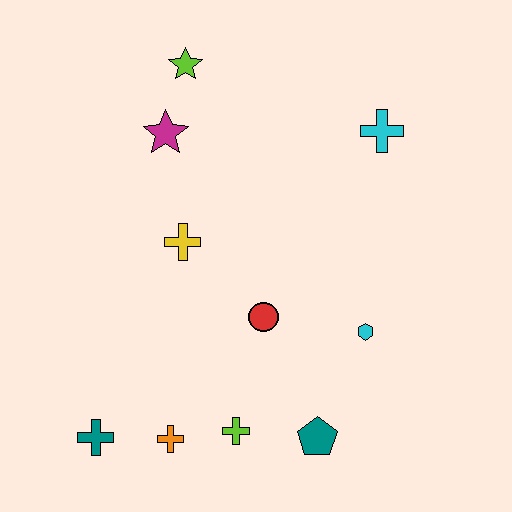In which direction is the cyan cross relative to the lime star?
The cyan cross is to the right of the lime star.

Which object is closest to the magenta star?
The lime star is closest to the magenta star.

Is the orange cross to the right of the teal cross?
Yes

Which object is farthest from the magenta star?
The teal pentagon is farthest from the magenta star.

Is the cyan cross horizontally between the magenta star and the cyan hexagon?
No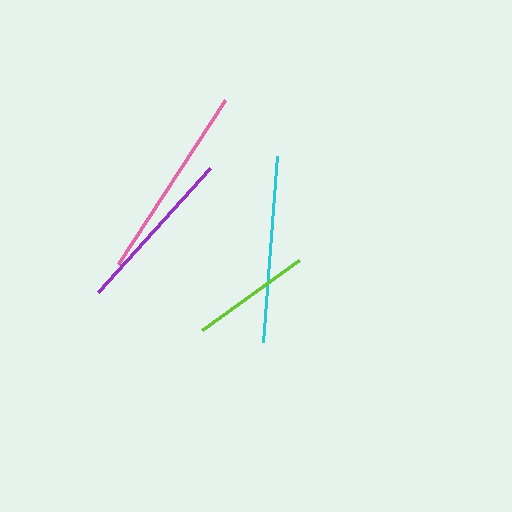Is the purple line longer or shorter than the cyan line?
The cyan line is longer than the purple line.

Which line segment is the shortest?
The lime line is the shortest at approximately 119 pixels.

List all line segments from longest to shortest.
From longest to shortest: pink, cyan, purple, lime.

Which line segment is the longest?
The pink line is the longest at approximately 196 pixels.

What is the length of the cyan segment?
The cyan segment is approximately 187 pixels long.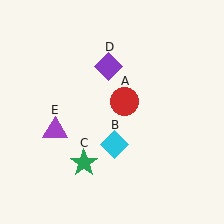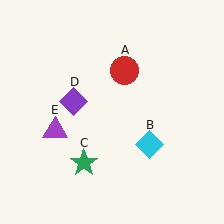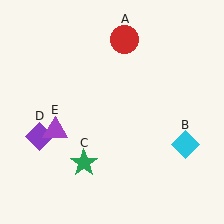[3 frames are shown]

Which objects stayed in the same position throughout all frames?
Green star (object C) and purple triangle (object E) remained stationary.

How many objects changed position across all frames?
3 objects changed position: red circle (object A), cyan diamond (object B), purple diamond (object D).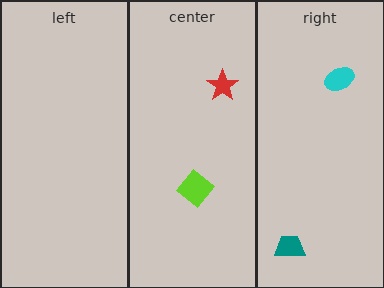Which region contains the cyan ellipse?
The right region.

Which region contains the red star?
The center region.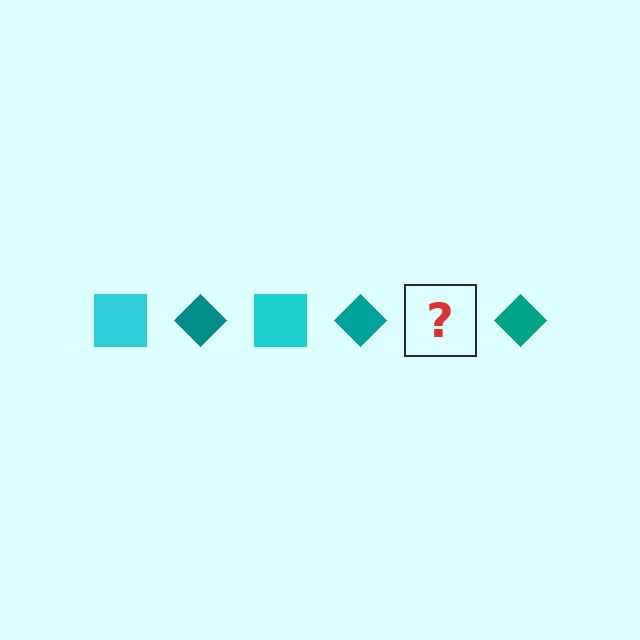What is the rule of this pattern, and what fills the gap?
The rule is that the pattern alternates between cyan square and teal diamond. The gap should be filled with a cyan square.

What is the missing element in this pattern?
The missing element is a cyan square.